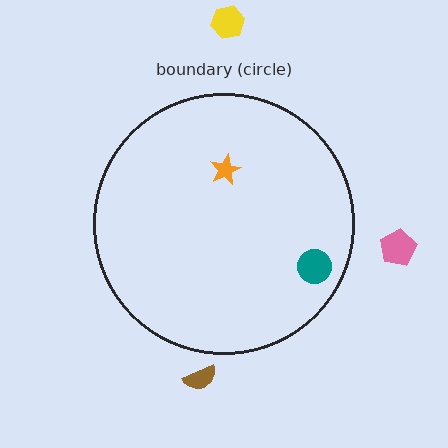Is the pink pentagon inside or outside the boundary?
Outside.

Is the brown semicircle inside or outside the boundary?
Outside.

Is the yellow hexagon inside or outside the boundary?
Outside.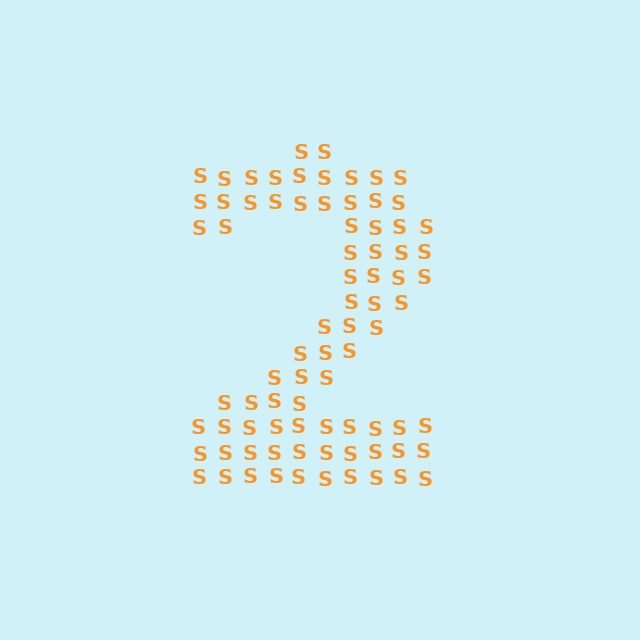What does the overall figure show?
The overall figure shows the digit 2.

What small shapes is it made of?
It is made of small letter S's.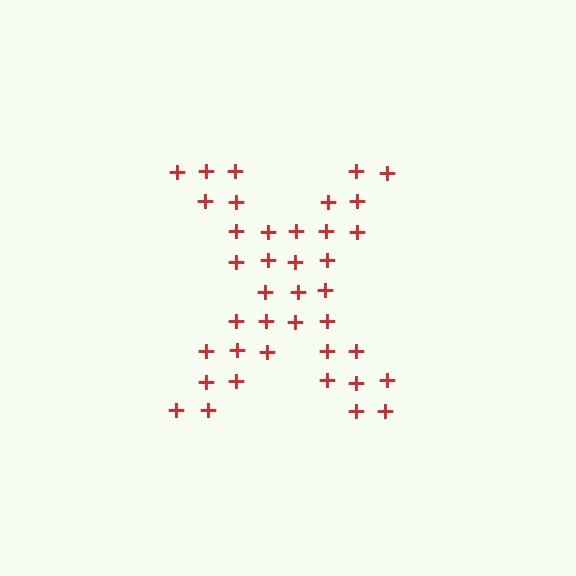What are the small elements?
The small elements are plus signs.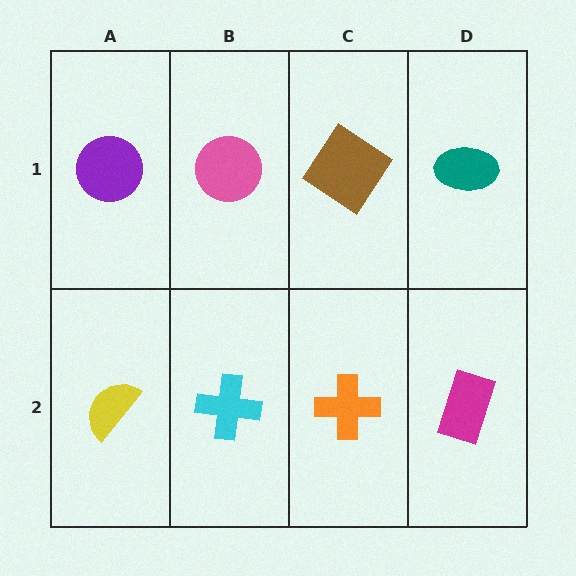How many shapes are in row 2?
4 shapes.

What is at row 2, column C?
An orange cross.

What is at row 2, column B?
A cyan cross.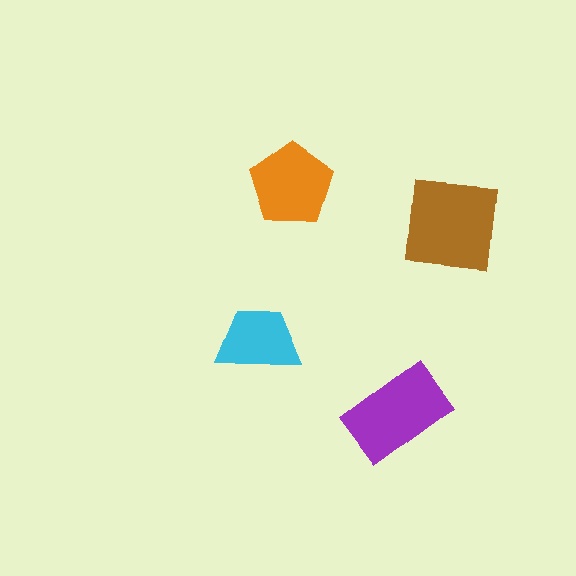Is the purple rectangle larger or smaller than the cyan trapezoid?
Larger.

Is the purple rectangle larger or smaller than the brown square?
Smaller.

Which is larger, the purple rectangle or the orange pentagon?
The purple rectangle.